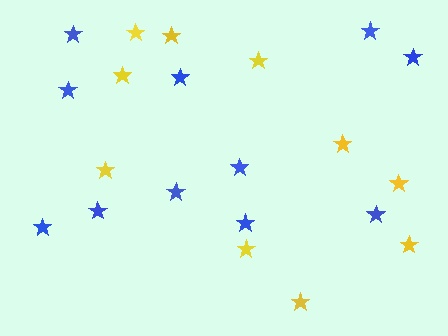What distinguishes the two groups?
There are 2 groups: one group of yellow stars (10) and one group of blue stars (11).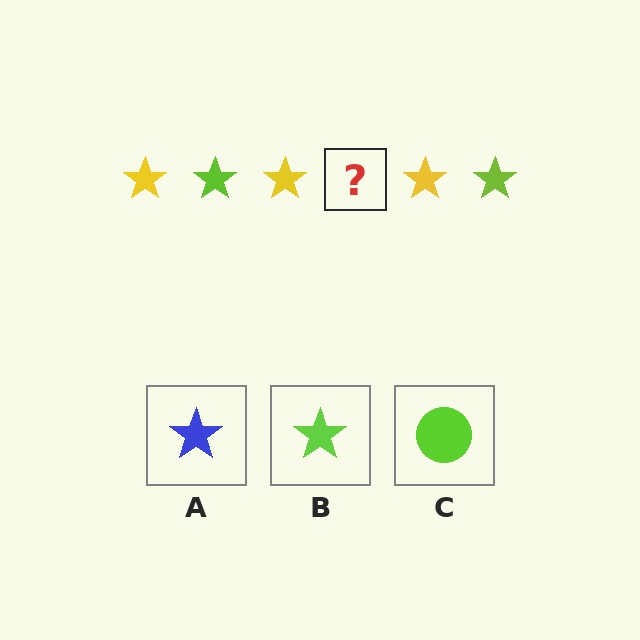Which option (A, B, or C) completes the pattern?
B.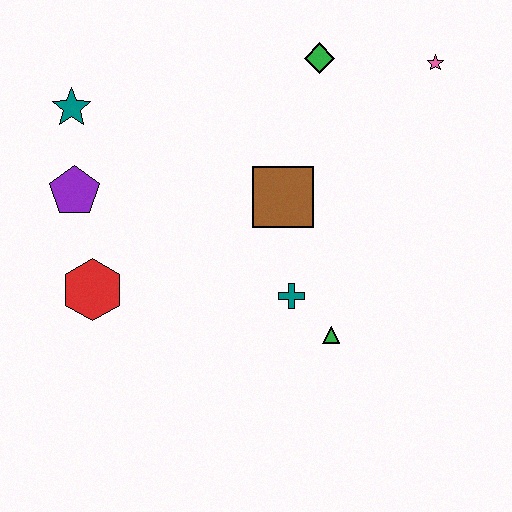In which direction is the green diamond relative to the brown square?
The green diamond is above the brown square.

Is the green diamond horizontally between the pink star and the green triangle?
No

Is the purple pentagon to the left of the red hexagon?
Yes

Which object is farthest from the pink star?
The red hexagon is farthest from the pink star.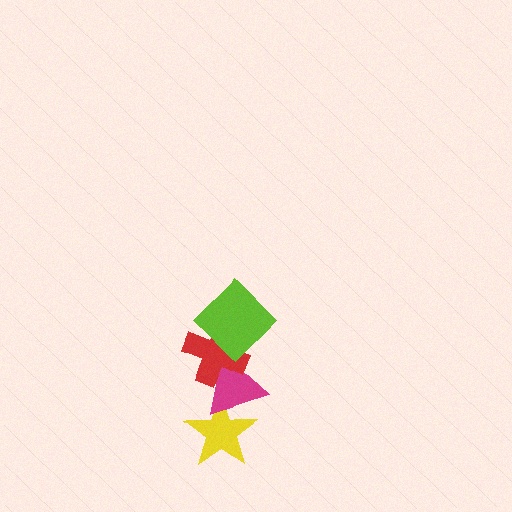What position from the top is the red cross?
The red cross is 2nd from the top.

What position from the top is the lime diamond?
The lime diamond is 1st from the top.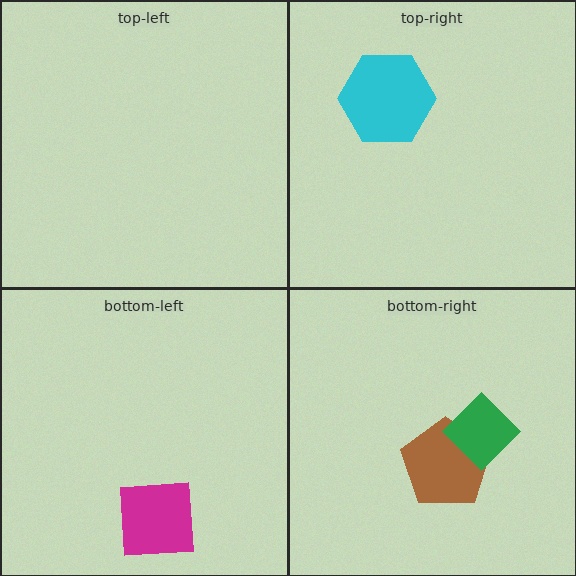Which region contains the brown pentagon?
The bottom-right region.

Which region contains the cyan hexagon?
The top-right region.